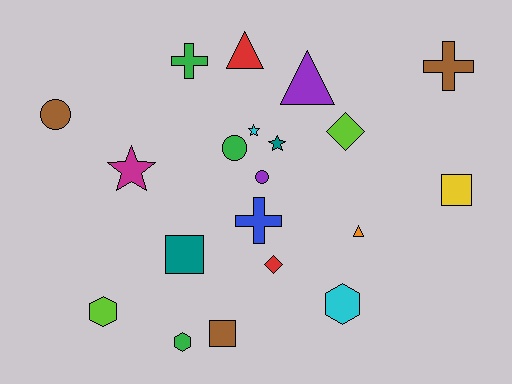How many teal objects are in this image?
There are 2 teal objects.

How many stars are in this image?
There are 3 stars.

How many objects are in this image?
There are 20 objects.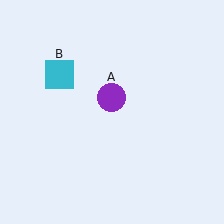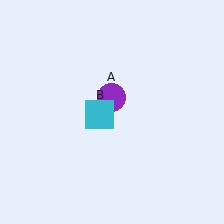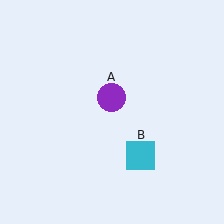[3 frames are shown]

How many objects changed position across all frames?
1 object changed position: cyan square (object B).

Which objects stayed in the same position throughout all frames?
Purple circle (object A) remained stationary.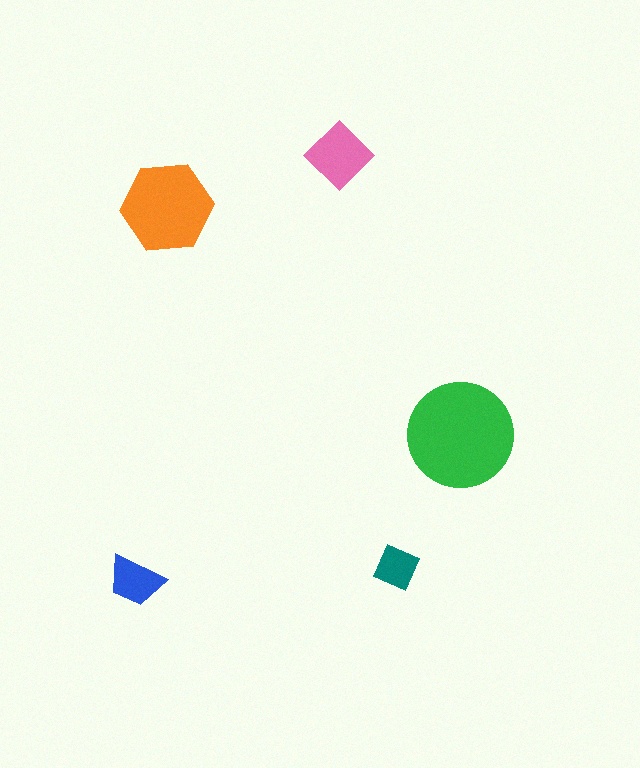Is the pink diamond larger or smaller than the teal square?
Larger.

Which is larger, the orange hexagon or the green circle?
The green circle.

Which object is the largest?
The green circle.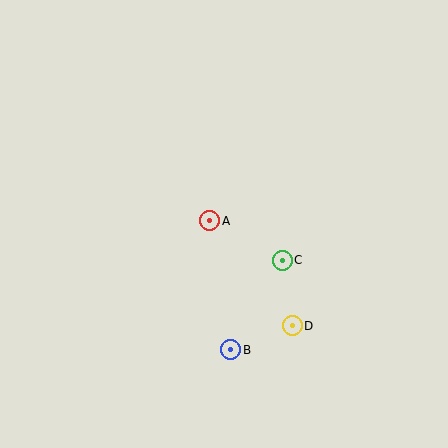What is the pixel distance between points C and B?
The distance between C and B is 103 pixels.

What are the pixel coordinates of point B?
Point B is at (231, 350).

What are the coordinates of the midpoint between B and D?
The midpoint between B and D is at (261, 338).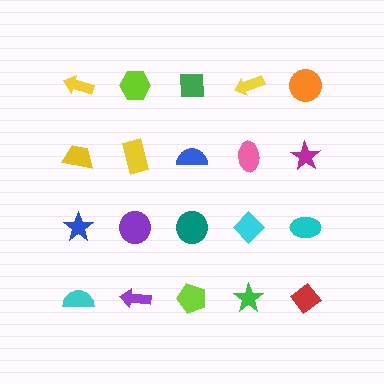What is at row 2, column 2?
A yellow rectangle.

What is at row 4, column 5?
A red diamond.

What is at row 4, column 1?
A cyan semicircle.